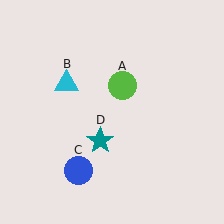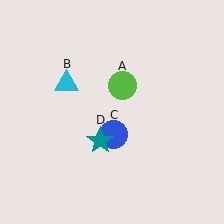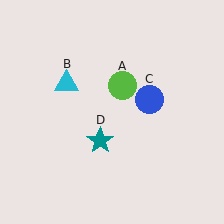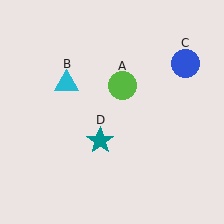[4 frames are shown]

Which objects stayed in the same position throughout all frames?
Lime circle (object A) and cyan triangle (object B) and teal star (object D) remained stationary.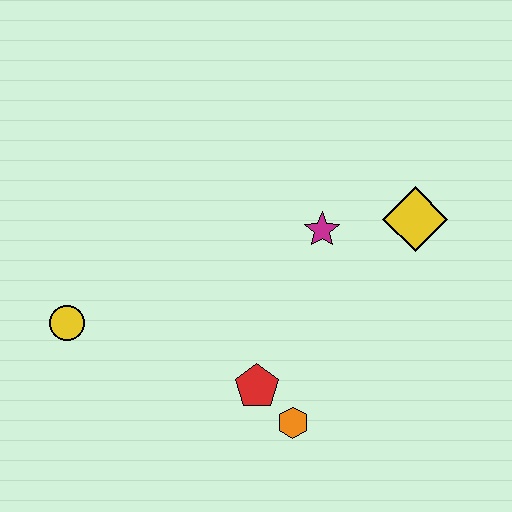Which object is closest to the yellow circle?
The red pentagon is closest to the yellow circle.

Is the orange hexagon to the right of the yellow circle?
Yes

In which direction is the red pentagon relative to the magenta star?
The red pentagon is below the magenta star.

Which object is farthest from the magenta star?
The yellow circle is farthest from the magenta star.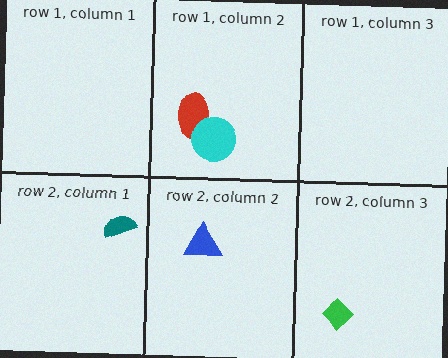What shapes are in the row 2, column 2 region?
The blue triangle.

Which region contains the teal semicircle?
The row 2, column 1 region.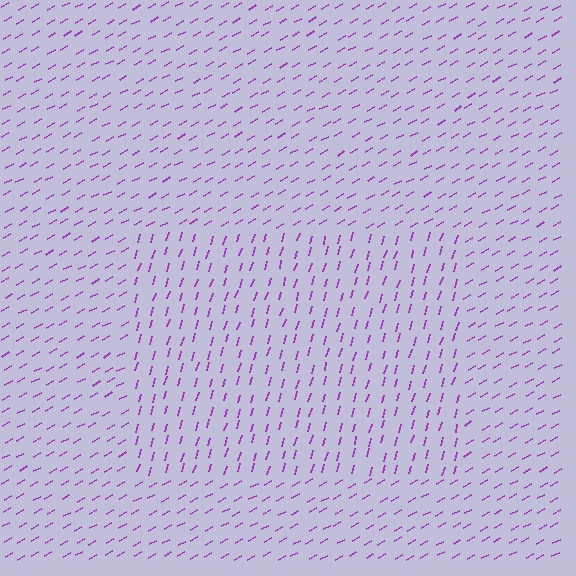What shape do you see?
I see a rectangle.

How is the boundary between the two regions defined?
The boundary is defined purely by a change in line orientation (approximately 45 degrees difference). All lines are the same color and thickness.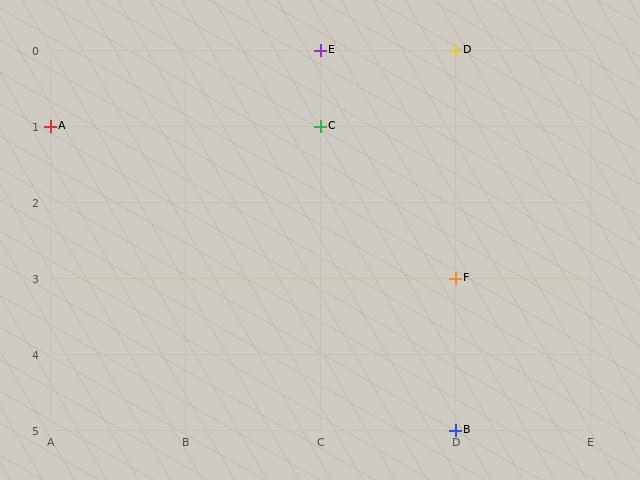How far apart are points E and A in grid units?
Points E and A are 2 columns and 1 row apart (about 2.2 grid units diagonally).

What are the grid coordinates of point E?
Point E is at grid coordinates (C, 0).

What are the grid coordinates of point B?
Point B is at grid coordinates (D, 5).